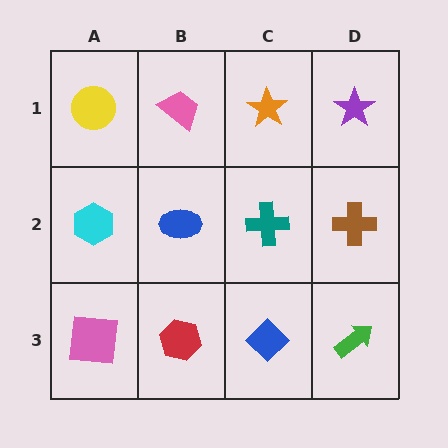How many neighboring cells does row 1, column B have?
3.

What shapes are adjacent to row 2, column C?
An orange star (row 1, column C), a blue diamond (row 3, column C), a blue ellipse (row 2, column B), a brown cross (row 2, column D).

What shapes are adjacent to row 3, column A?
A cyan hexagon (row 2, column A), a red hexagon (row 3, column B).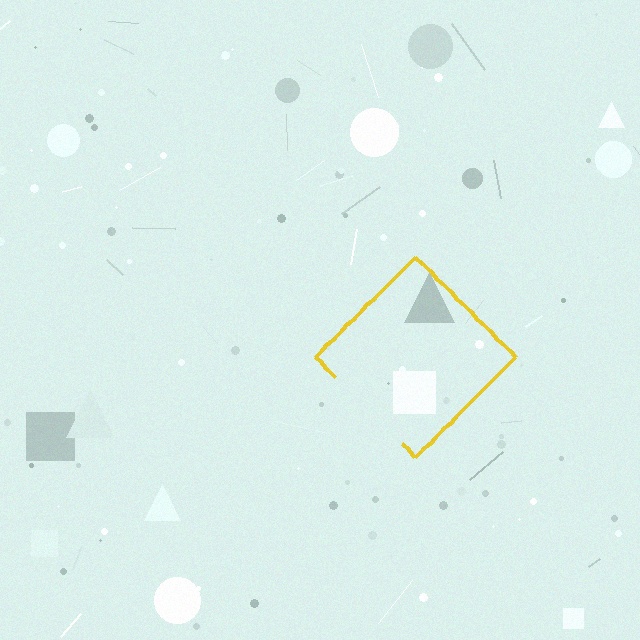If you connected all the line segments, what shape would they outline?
They would outline a diamond.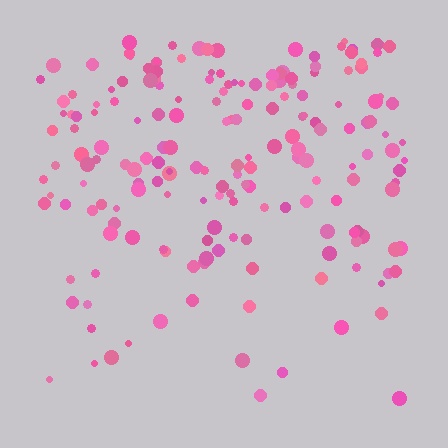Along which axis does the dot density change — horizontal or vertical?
Vertical.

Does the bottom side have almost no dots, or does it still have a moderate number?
Still a moderate number, just noticeably fewer than the top.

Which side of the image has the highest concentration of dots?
The top.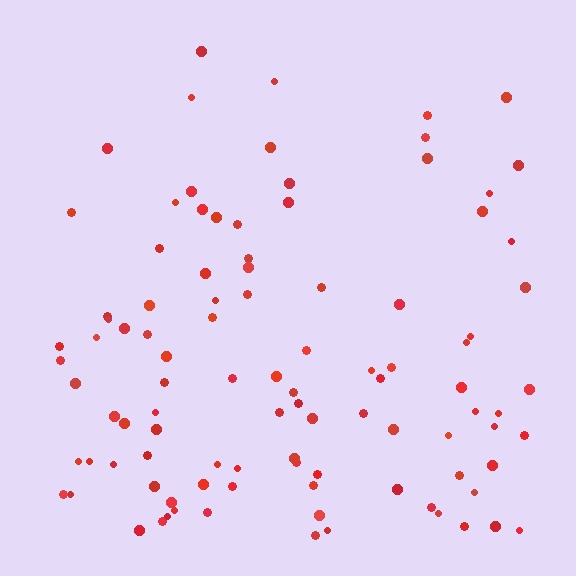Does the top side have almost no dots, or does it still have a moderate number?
Still a moderate number, just noticeably fewer than the bottom.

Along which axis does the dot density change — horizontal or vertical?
Vertical.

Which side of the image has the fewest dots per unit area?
The top.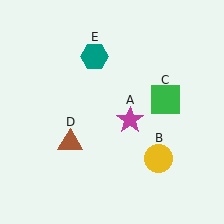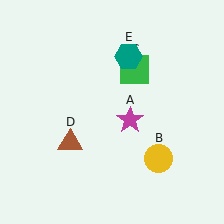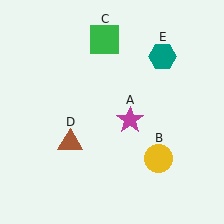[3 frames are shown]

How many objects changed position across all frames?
2 objects changed position: green square (object C), teal hexagon (object E).